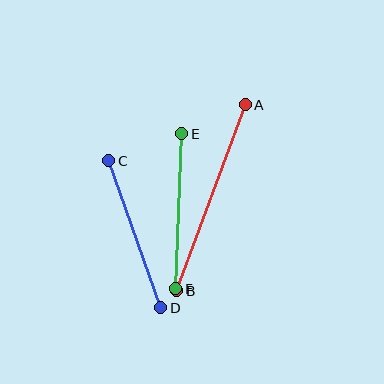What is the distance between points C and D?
The distance is approximately 156 pixels.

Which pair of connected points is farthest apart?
Points A and B are farthest apart.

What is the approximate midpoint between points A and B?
The midpoint is at approximately (211, 198) pixels.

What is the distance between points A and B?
The distance is approximately 198 pixels.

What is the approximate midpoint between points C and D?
The midpoint is at approximately (135, 234) pixels.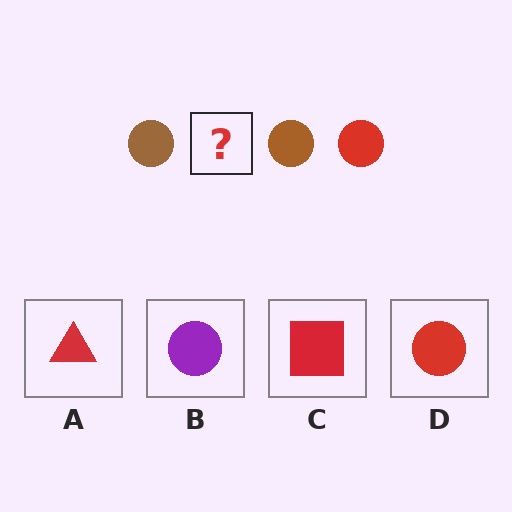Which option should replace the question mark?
Option D.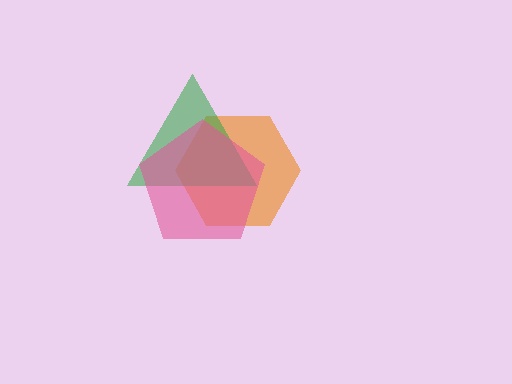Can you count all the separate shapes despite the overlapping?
Yes, there are 3 separate shapes.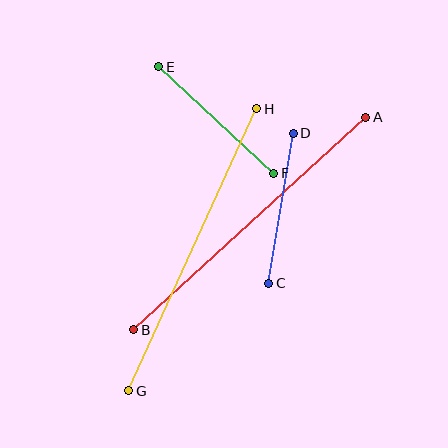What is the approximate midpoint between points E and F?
The midpoint is at approximately (216, 120) pixels.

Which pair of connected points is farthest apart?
Points A and B are farthest apart.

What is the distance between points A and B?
The distance is approximately 315 pixels.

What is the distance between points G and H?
The distance is approximately 310 pixels.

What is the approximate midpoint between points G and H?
The midpoint is at approximately (193, 250) pixels.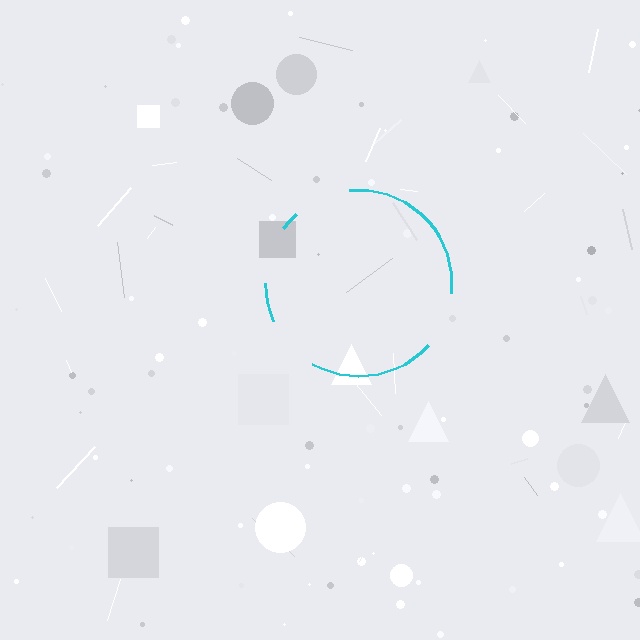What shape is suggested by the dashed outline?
The dashed outline suggests a circle.